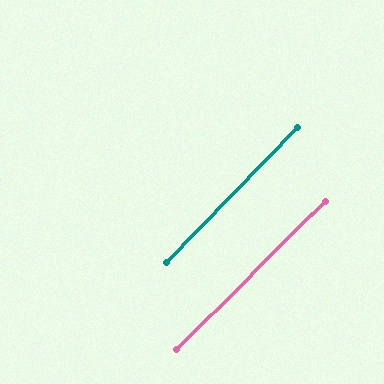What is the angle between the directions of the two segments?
Approximately 1 degree.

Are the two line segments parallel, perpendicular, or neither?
Parallel — their directions differ by only 0.7°.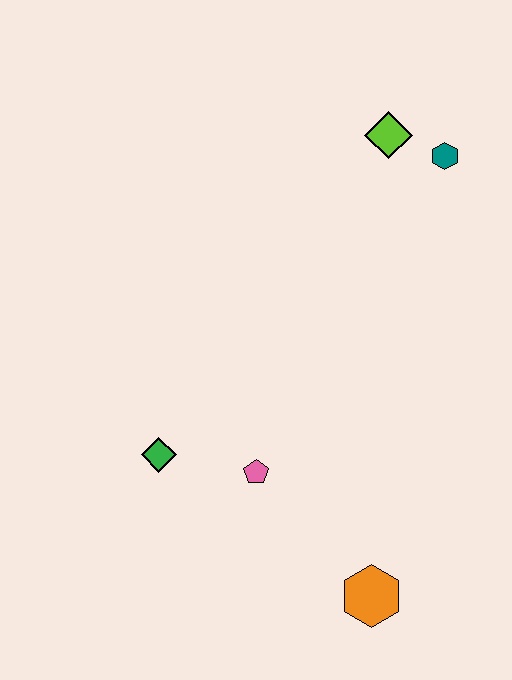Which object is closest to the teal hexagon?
The lime diamond is closest to the teal hexagon.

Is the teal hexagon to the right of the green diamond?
Yes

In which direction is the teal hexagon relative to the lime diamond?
The teal hexagon is to the right of the lime diamond.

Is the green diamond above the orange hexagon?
Yes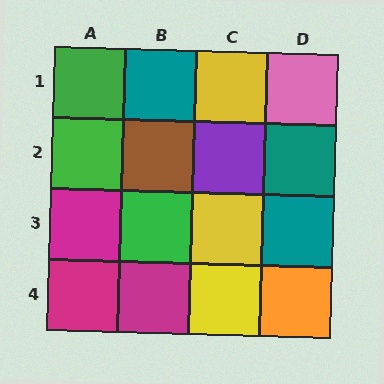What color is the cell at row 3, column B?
Green.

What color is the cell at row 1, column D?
Pink.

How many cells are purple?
1 cell is purple.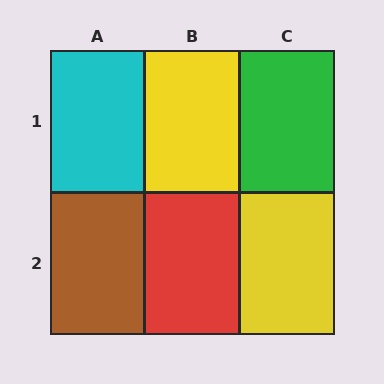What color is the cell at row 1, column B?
Yellow.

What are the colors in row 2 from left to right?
Brown, red, yellow.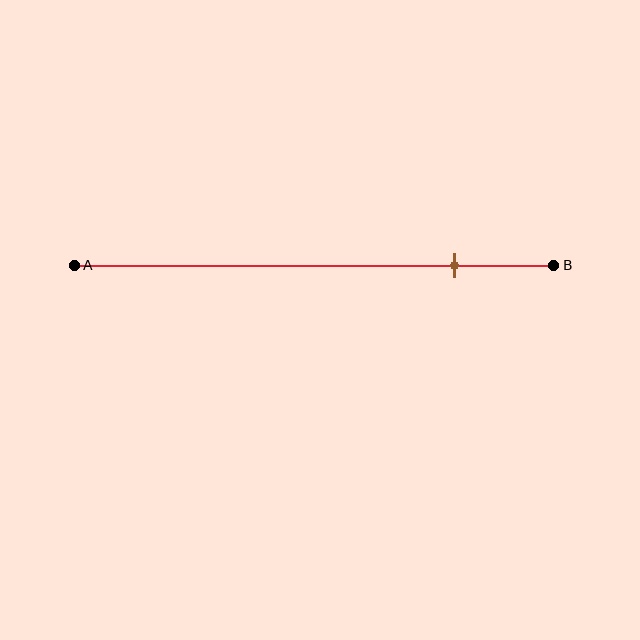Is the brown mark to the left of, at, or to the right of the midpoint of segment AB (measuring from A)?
The brown mark is to the right of the midpoint of segment AB.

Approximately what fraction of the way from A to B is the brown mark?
The brown mark is approximately 80% of the way from A to B.